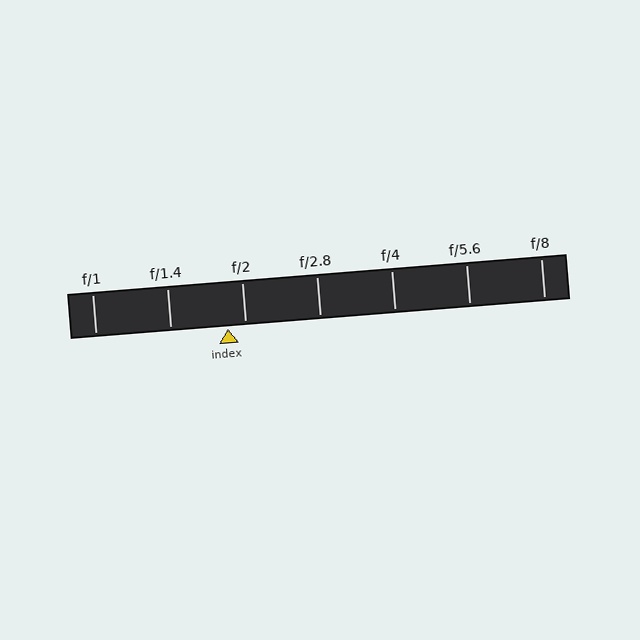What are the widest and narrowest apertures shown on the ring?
The widest aperture shown is f/1 and the narrowest is f/8.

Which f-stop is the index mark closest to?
The index mark is closest to f/2.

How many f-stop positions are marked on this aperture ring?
There are 7 f-stop positions marked.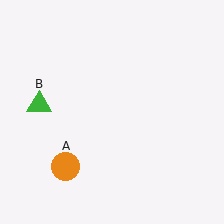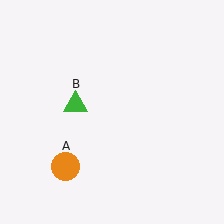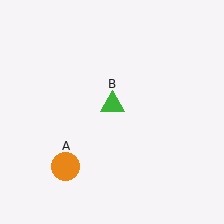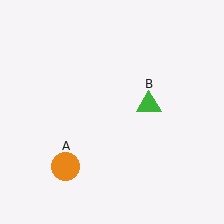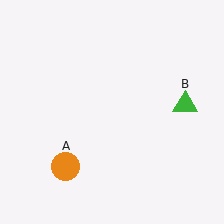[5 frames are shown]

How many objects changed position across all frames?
1 object changed position: green triangle (object B).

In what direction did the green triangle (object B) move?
The green triangle (object B) moved right.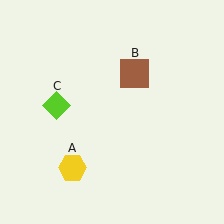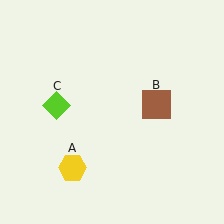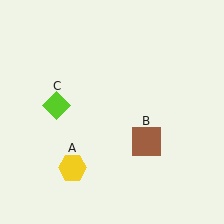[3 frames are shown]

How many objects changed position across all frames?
1 object changed position: brown square (object B).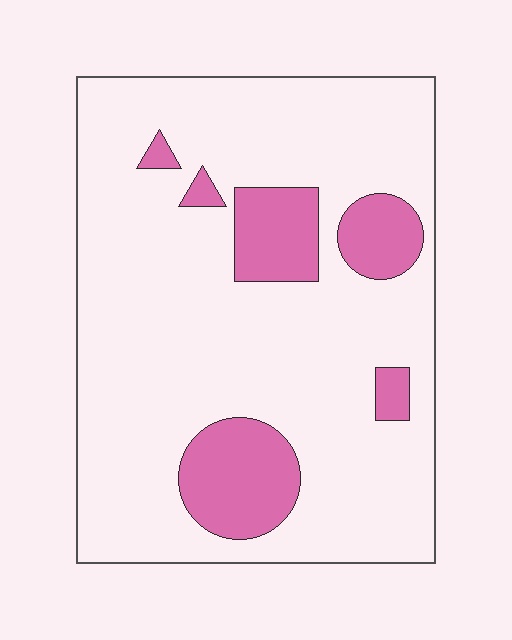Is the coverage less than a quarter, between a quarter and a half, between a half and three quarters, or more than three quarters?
Less than a quarter.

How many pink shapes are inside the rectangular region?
6.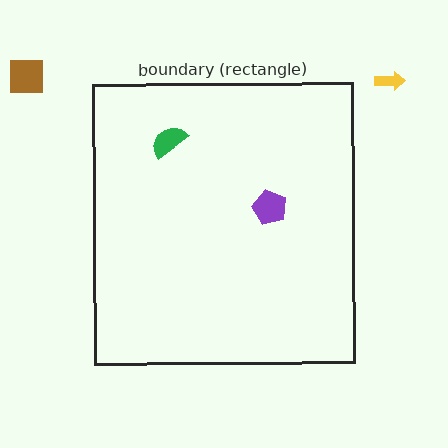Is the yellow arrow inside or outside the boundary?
Outside.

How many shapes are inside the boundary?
2 inside, 2 outside.